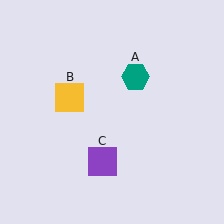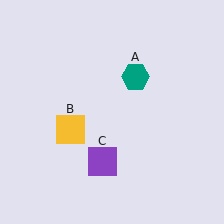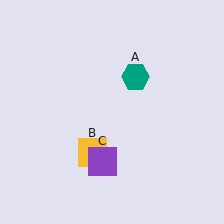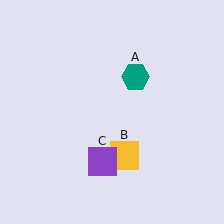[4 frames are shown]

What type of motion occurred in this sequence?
The yellow square (object B) rotated counterclockwise around the center of the scene.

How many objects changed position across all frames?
1 object changed position: yellow square (object B).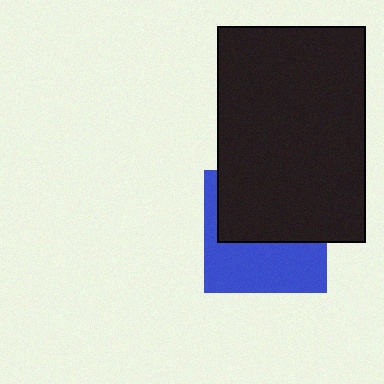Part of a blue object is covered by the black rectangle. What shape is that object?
It is a square.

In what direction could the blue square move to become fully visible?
The blue square could move down. That would shift it out from behind the black rectangle entirely.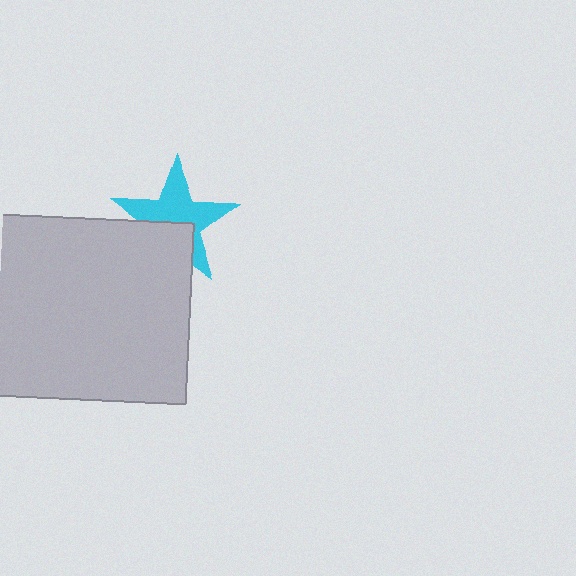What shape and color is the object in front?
The object in front is a light gray rectangle.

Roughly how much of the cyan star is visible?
Most of it is visible (roughly 65%).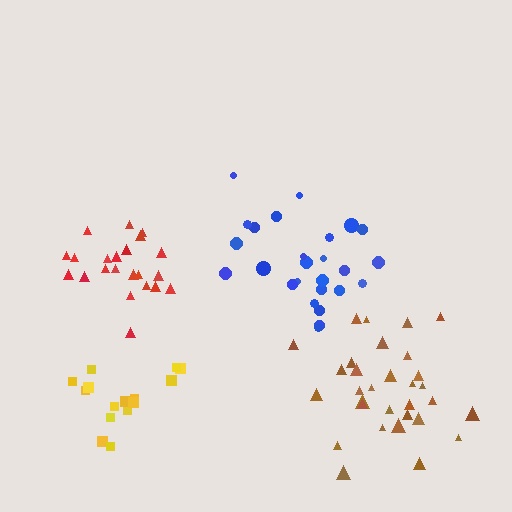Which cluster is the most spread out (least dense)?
Brown.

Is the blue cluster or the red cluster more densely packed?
Red.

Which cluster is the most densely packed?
Red.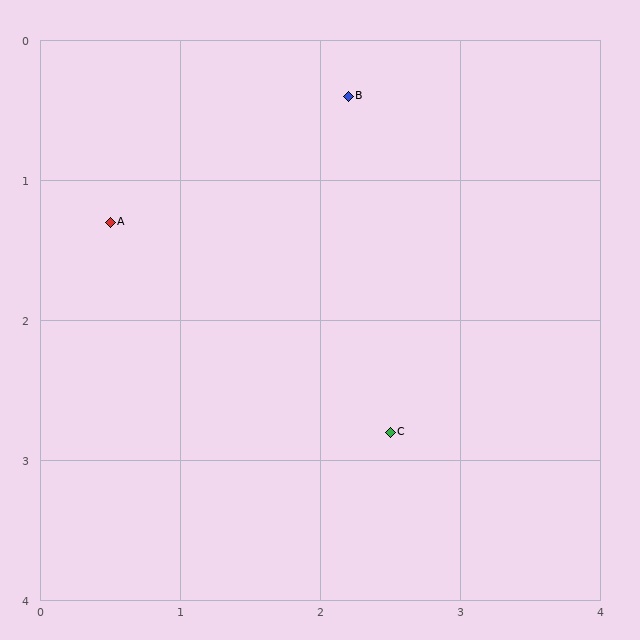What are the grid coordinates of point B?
Point B is at approximately (2.2, 0.4).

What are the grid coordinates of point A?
Point A is at approximately (0.5, 1.3).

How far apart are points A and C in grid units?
Points A and C are about 2.5 grid units apart.